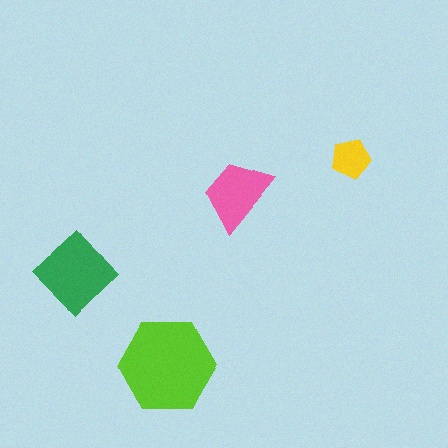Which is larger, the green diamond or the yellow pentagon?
The green diamond.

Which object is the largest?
The lime hexagon.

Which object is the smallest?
The yellow pentagon.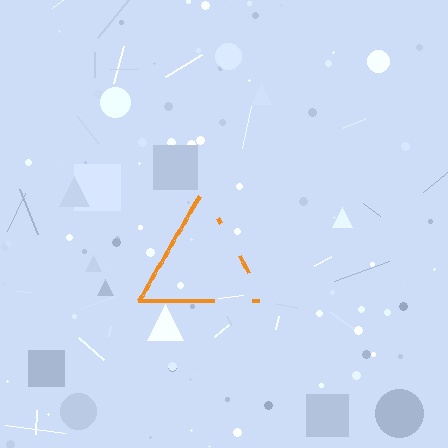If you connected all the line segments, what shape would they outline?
They would outline a triangle.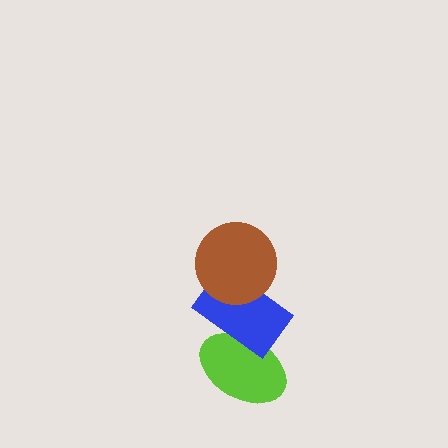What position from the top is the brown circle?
The brown circle is 1st from the top.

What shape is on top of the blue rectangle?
The brown circle is on top of the blue rectangle.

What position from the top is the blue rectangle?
The blue rectangle is 2nd from the top.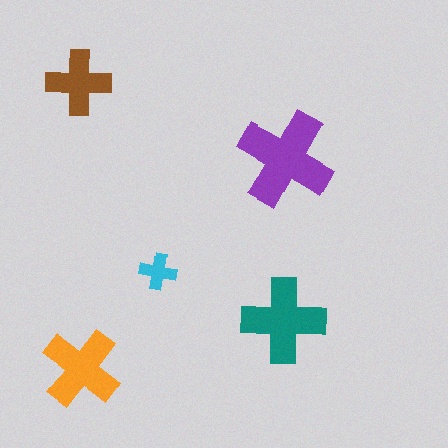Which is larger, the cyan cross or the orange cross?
The orange one.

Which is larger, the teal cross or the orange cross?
The teal one.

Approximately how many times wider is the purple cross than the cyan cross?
About 2.5 times wider.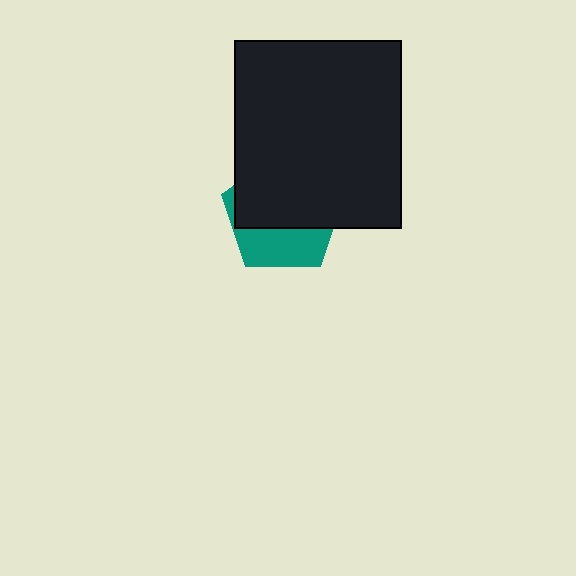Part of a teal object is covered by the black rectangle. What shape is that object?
It is a pentagon.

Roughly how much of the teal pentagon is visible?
A small part of it is visible (roughly 36%).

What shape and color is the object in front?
The object in front is a black rectangle.